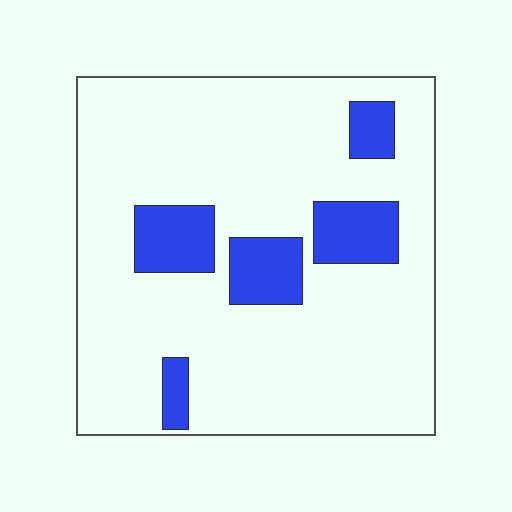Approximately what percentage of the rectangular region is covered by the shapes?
Approximately 15%.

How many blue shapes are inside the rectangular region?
5.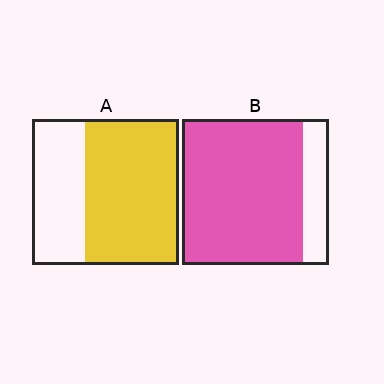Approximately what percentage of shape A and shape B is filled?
A is approximately 65% and B is approximately 80%.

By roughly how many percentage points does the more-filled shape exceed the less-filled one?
By roughly 20 percentage points (B over A).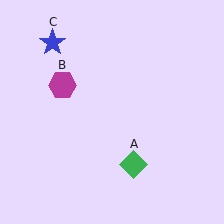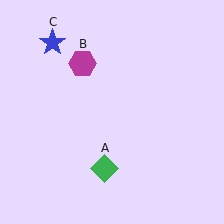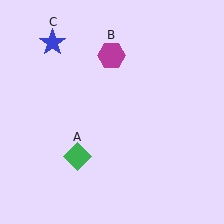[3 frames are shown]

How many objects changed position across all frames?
2 objects changed position: green diamond (object A), magenta hexagon (object B).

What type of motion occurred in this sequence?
The green diamond (object A), magenta hexagon (object B) rotated clockwise around the center of the scene.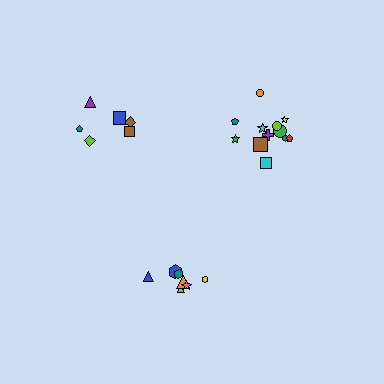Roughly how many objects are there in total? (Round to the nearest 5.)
Roughly 25 objects in total.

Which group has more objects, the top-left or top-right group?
The top-right group.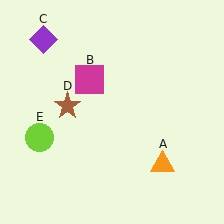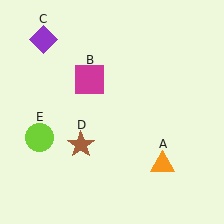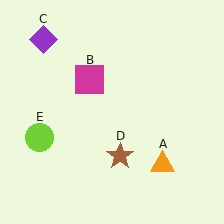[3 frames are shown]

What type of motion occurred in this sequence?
The brown star (object D) rotated counterclockwise around the center of the scene.